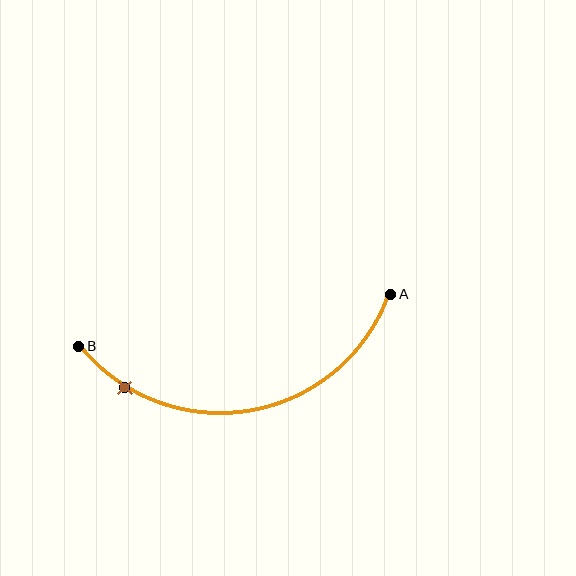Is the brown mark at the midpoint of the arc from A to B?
No. The brown mark lies on the arc but is closer to endpoint B. The arc midpoint would be at the point on the curve equidistant along the arc from both A and B.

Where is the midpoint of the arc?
The arc midpoint is the point on the curve farthest from the straight line joining A and B. It sits below that line.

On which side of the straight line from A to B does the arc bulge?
The arc bulges below the straight line connecting A and B.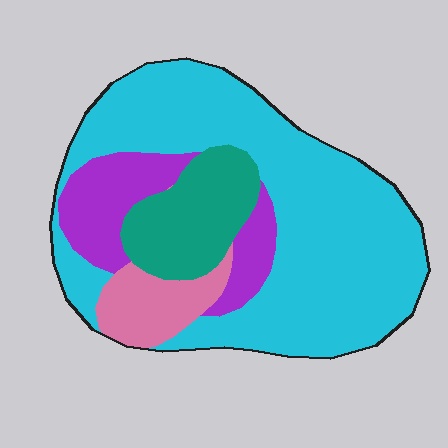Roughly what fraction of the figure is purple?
Purple covers about 15% of the figure.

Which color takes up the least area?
Pink, at roughly 10%.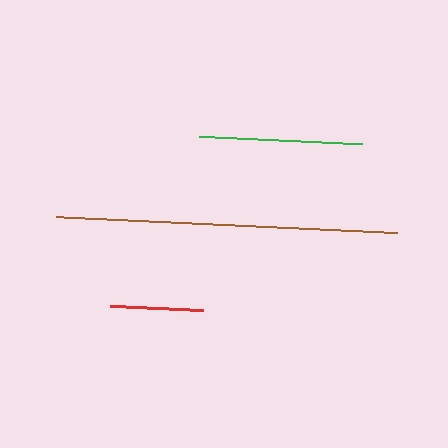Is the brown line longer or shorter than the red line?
The brown line is longer than the red line.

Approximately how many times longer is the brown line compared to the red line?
The brown line is approximately 3.7 times the length of the red line.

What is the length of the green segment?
The green segment is approximately 163 pixels long.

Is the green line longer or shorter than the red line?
The green line is longer than the red line.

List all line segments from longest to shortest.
From longest to shortest: brown, green, red.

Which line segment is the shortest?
The red line is the shortest at approximately 93 pixels.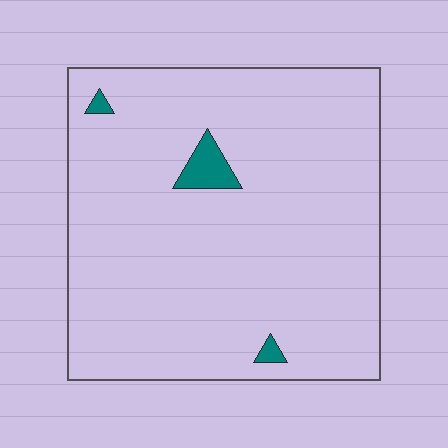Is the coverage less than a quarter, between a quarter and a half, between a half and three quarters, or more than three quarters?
Less than a quarter.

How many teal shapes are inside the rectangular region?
3.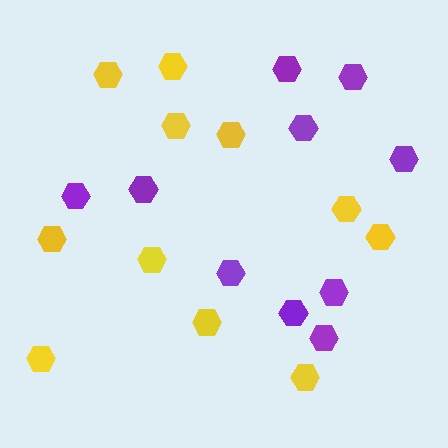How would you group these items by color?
There are 2 groups: one group of yellow hexagons (11) and one group of purple hexagons (10).